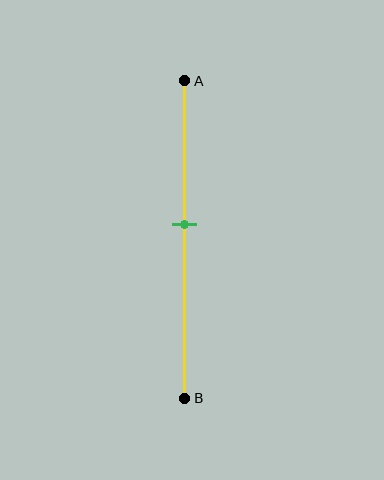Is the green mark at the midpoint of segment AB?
No, the mark is at about 45% from A, not at the 50% midpoint.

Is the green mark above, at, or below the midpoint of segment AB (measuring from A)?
The green mark is above the midpoint of segment AB.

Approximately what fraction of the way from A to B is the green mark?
The green mark is approximately 45% of the way from A to B.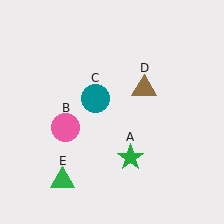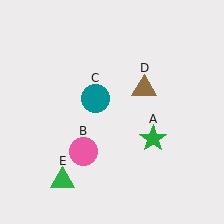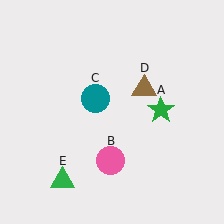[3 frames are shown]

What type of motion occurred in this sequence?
The green star (object A), pink circle (object B) rotated counterclockwise around the center of the scene.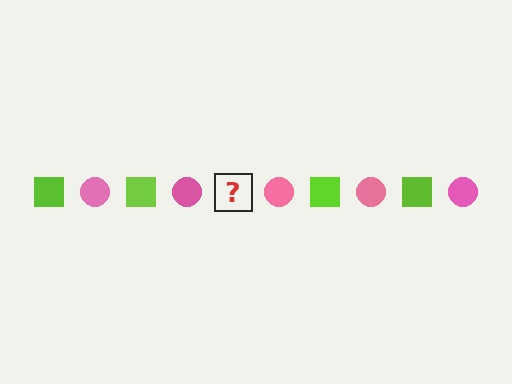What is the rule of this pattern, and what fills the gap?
The rule is that the pattern alternates between lime square and pink circle. The gap should be filled with a lime square.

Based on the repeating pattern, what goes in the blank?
The blank should be a lime square.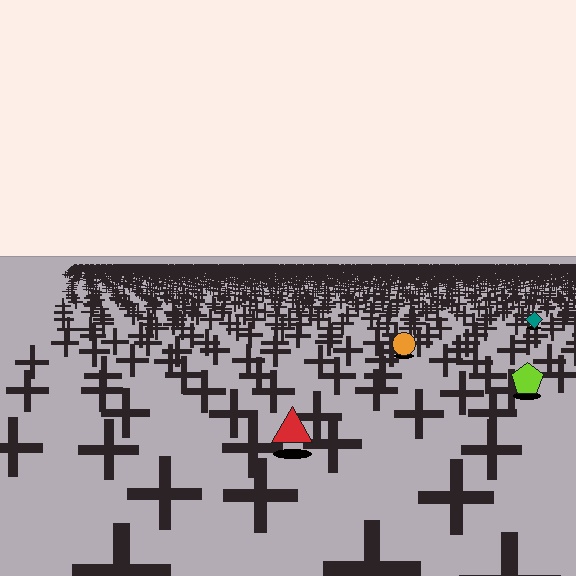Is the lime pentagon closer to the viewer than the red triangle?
No. The red triangle is closer — you can tell from the texture gradient: the ground texture is coarser near it.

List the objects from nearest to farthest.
From nearest to farthest: the red triangle, the lime pentagon, the orange circle, the teal diamond.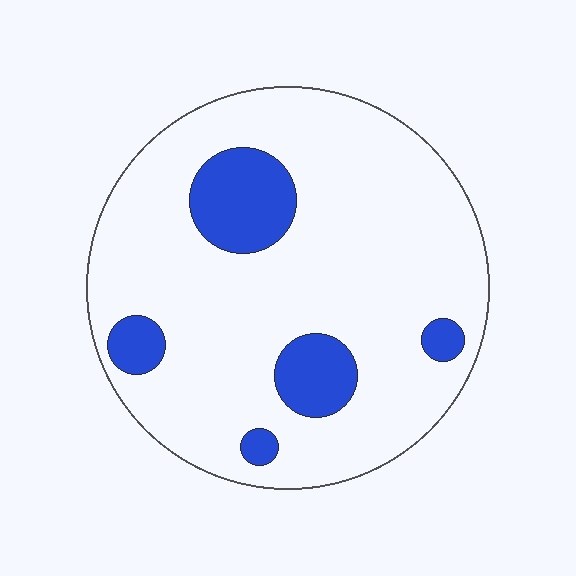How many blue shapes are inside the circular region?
5.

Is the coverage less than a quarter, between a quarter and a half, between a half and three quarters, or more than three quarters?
Less than a quarter.